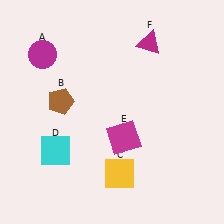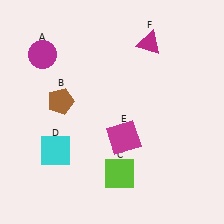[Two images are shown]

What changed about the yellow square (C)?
In Image 1, C is yellow. In Image 2, it changed to lime.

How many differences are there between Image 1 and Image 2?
There is 1 difference between the two images.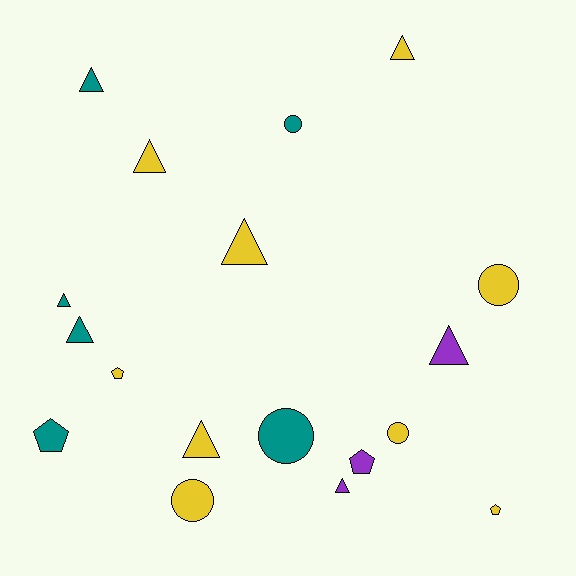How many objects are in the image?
There are 18 objects.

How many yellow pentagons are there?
There are 2 yellow pentagons.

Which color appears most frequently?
Yellow, with 9 objects.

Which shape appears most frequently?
Triangle, with 9 objects.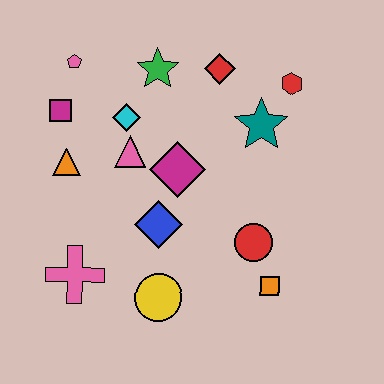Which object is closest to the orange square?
The red circle is closest to the orange square.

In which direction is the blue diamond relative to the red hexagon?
The blue diamond is below the red hexagon.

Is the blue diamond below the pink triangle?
Yes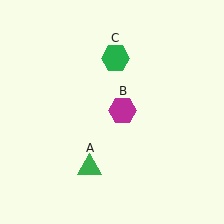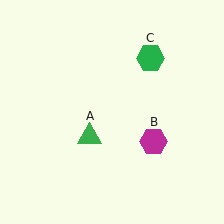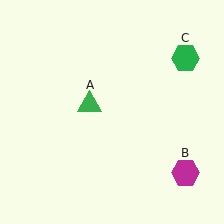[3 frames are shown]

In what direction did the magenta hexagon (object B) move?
The magenta hexagon (object B) moved down and to the right.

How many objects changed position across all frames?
3 objects changed position: green triangle (object A), magenta hexagon (object B), green hexagon (object C).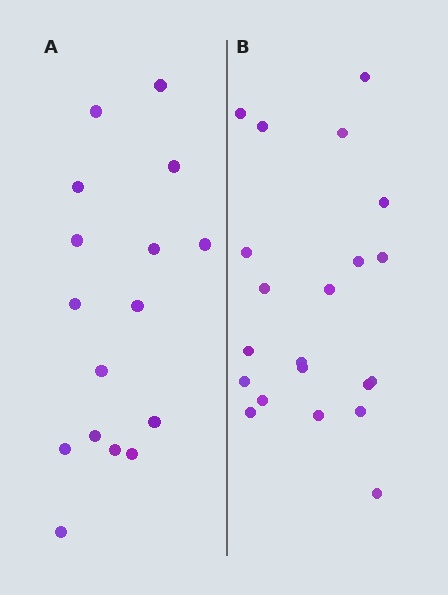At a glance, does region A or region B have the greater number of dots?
Region B (the right region) has more dots.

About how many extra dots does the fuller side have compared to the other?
Region B has about 5 more dots than region A.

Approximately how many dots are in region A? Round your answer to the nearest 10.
About 20 dots. (The exact count is 16, which rounds to 20.)